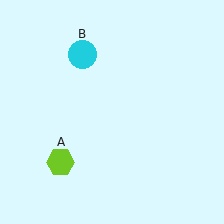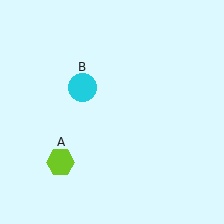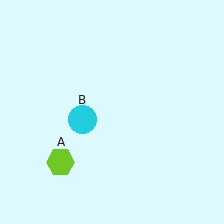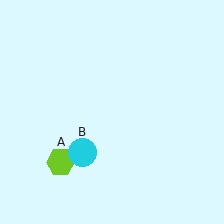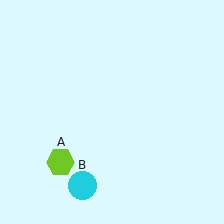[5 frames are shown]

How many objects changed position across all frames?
1 object changed position: cyan circle (object B).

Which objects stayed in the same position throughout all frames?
Lime hexagon (object A) remained stationary.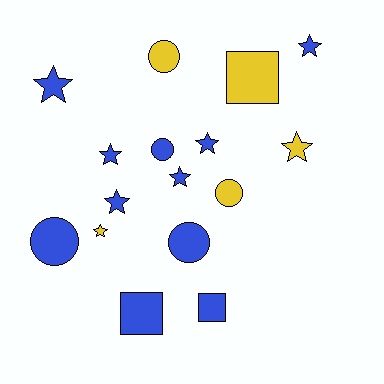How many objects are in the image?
There are 16 objects.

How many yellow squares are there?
There is 1 yellow square.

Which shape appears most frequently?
Star, with 8 objects.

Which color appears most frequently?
Blue, with 11 objects.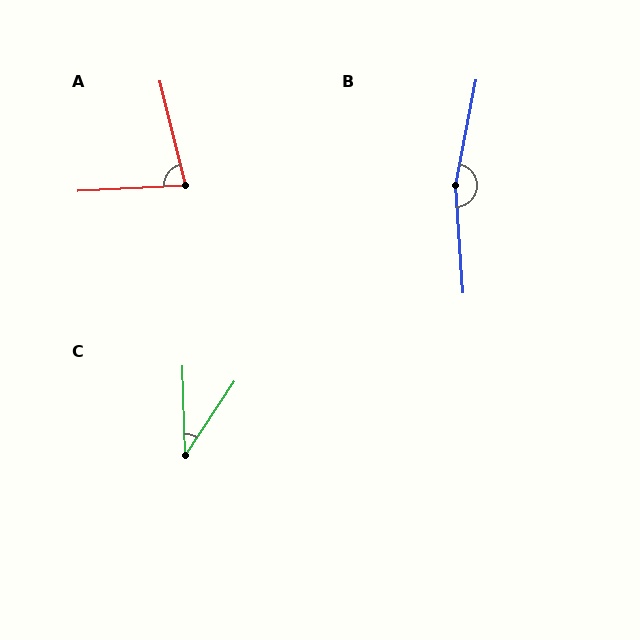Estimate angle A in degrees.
Approximately 79 degrees.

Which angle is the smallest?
C, at approximately 35 degrees.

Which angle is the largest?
B, at approximately 165 degrees.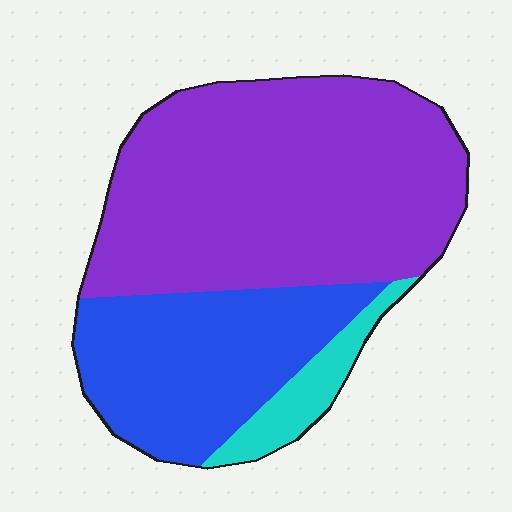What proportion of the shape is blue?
Blue covers 31% of the shape.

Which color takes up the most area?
Purple, at roughly 60%.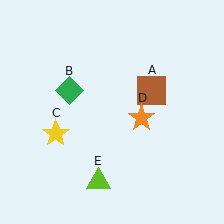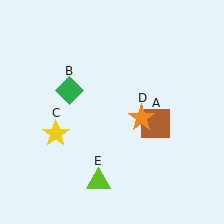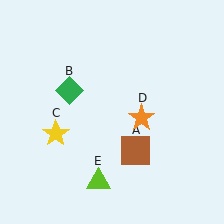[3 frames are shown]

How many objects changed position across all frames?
1 object changed position: brown square (object A).